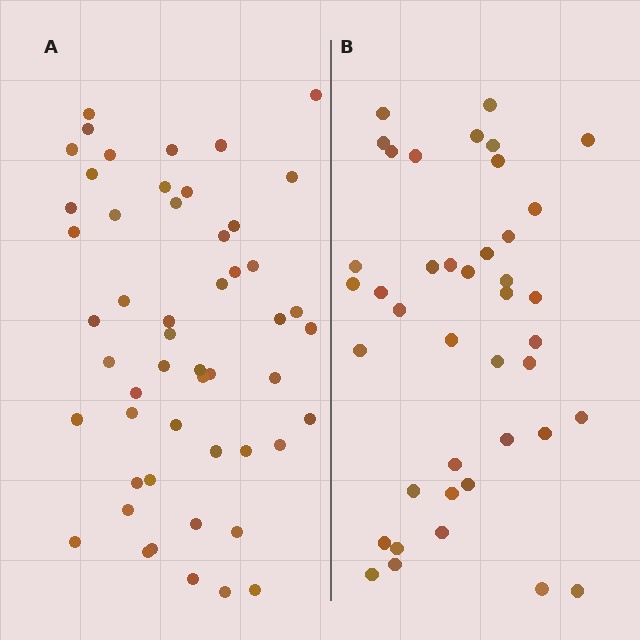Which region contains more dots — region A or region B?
Region A (the left region) has more dots.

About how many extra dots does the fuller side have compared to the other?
Region A has roughly 12 or so more dots than region B.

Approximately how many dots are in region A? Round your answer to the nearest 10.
About 50 dots. (The exact count is 52, which rounds to 50.)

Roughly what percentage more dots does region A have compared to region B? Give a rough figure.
About 25% more.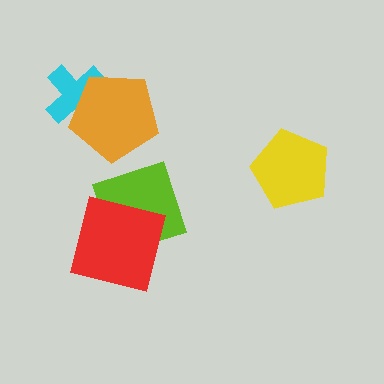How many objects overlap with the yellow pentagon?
0 objects overlap with the yellow pentagon.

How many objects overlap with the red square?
1 object overlaps with the red square.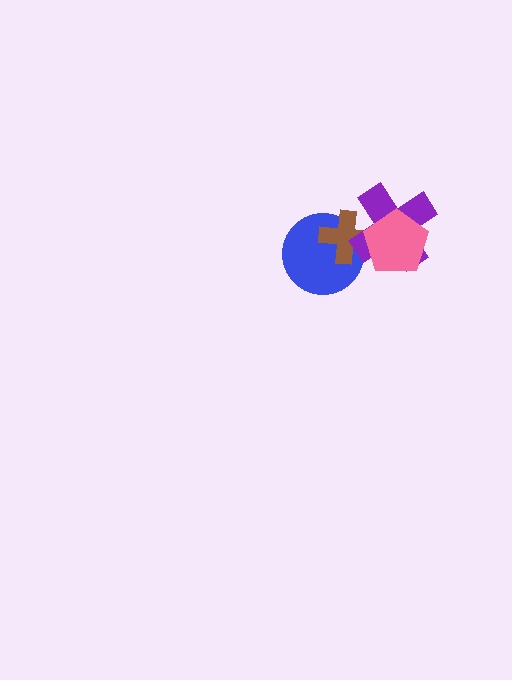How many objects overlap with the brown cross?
3 objects overlap with the brown cross.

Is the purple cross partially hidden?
Yes, it is partially covered by another shape.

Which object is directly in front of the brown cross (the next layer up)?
The purple cross is directly in front of the brown cross.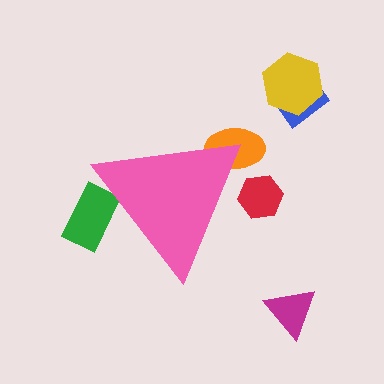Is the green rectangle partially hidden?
Yes, the green rectangle is partially hidden behind the pink triangle.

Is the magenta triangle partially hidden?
No, the magenta triangle is fully visible.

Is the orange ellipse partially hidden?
Yes, the orange ellipse is partially hidden behind the pink triangle.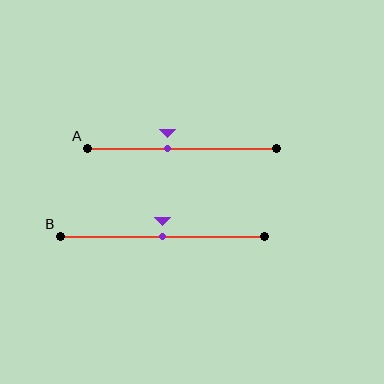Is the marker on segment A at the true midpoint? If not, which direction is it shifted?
No, the marker on segment A is shifted to the left by about 8% of the segment length.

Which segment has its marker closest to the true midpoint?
Segment B has its marker closest to the true midpoint.